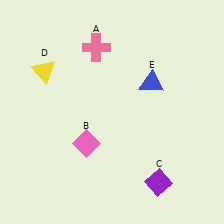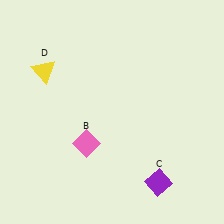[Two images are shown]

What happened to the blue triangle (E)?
The blue triangle (E) was removed in Image 2. It was in the top-right area of Image 1.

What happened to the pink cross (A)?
The pink cross (A) was removed in Image 2. It was in the top-left area of Image 1.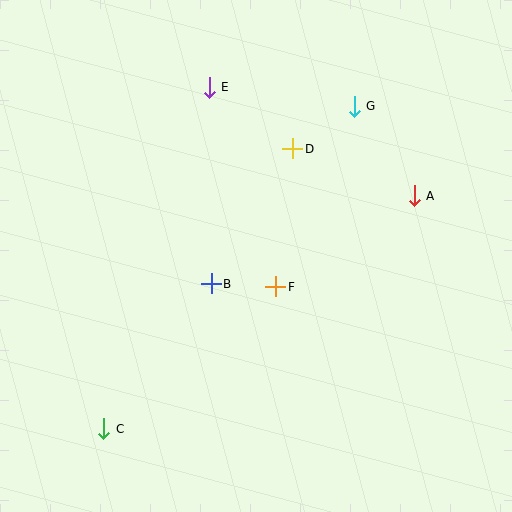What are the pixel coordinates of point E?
Point E is at (209, 87).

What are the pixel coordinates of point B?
Point B is at (211, 284).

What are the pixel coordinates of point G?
Point G is at (354, 106).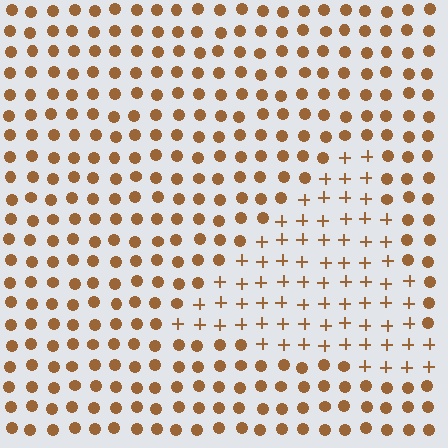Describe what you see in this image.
The image is filled with small brown elements arranged in a uniform grid. A triangle-shaped region contains plus signs, while the surrounding area contains circles. The boundary is defined purely by the change in element shape.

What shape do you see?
I see a triangle.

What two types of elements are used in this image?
The image uses plus signs inside the triangle region and circles outside it.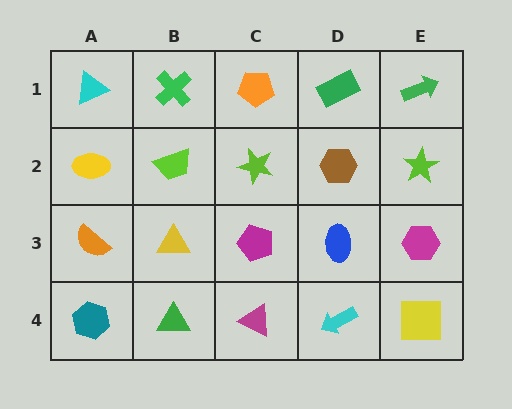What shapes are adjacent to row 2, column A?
A cyan triangle (row 1, column A), an orange semicircle (row 3, column A), a lime trapezoid (row 2, column B).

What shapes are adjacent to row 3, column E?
A lime star (row 2, column E), a yellow square (row 4, column E), a blue ellipse (row 3, column D).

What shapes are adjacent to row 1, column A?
A yellow ellipse (row 2, column A), a green cross (row 1, column B).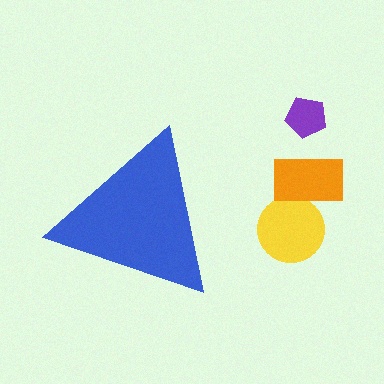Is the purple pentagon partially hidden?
No, the purple pentagon is fully visible.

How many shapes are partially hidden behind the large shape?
0 shapes are partially hidden.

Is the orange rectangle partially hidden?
No, the orange rectangle is fully visible.